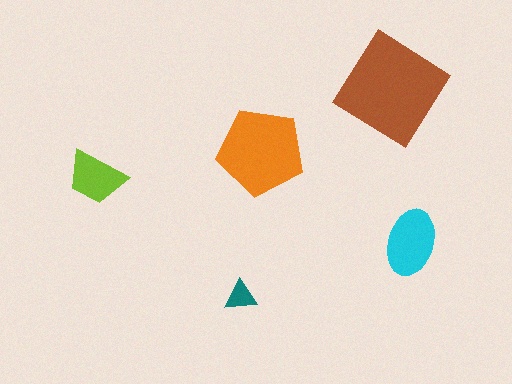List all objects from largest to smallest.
The brown diamond, the orange pentagon, the cyan ellipse, the lime trapezoid, the teal triangle.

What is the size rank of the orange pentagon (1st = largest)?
2nd.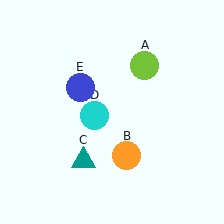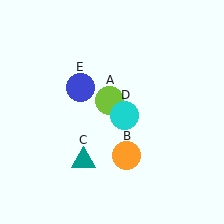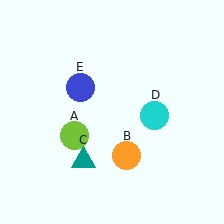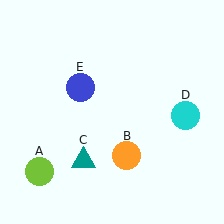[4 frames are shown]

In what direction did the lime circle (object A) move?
The lime circle (object A) moved down and to the left.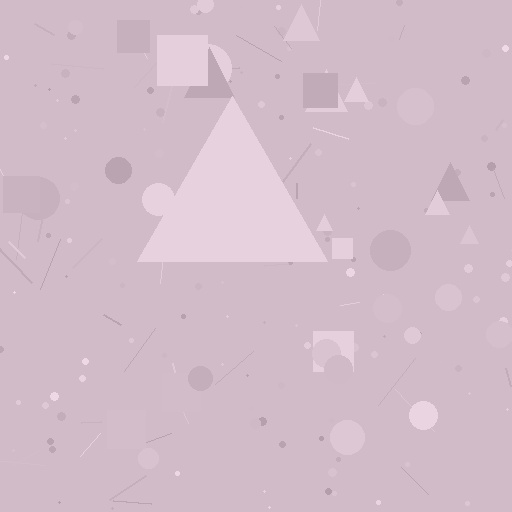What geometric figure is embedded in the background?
A triangle is embedded in the background.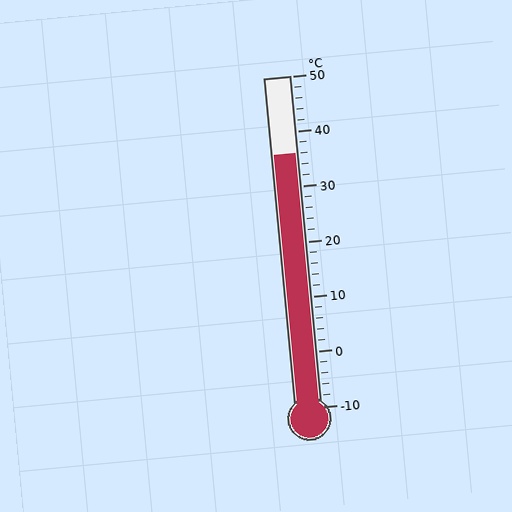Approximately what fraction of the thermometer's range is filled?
The thermometer is filled to approximately 75% of its range.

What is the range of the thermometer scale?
The thermometer scale ranges from -10°C to 50°C.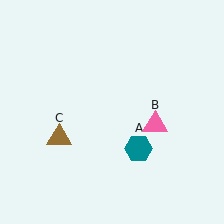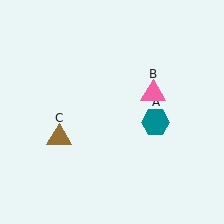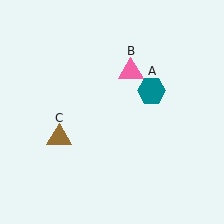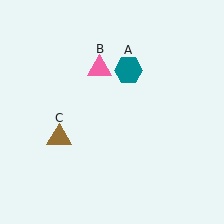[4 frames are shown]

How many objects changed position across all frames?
2 objects changed position: teal hexagon (object A), pink triangle (object B).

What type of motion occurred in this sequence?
The teal hexagon (object A), pink triangle (object B) rotated counterclockwise around the center of the scene.